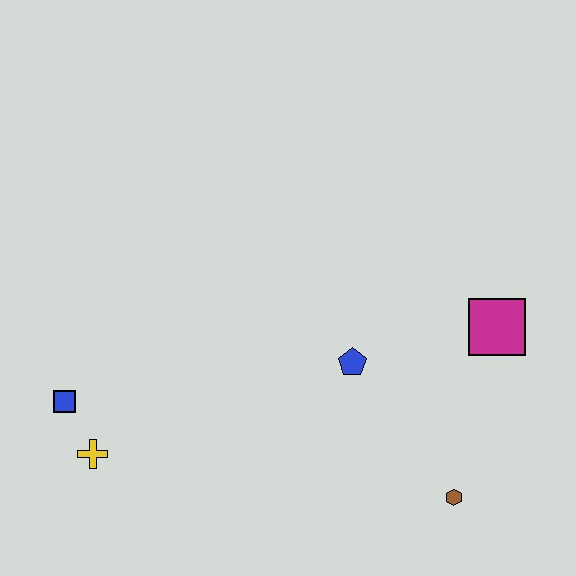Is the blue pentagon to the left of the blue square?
No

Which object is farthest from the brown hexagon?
The blue square is farthest from the brown hexagon.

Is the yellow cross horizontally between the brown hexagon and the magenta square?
No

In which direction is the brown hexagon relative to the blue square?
The brown hexagon is to the right of the blue square.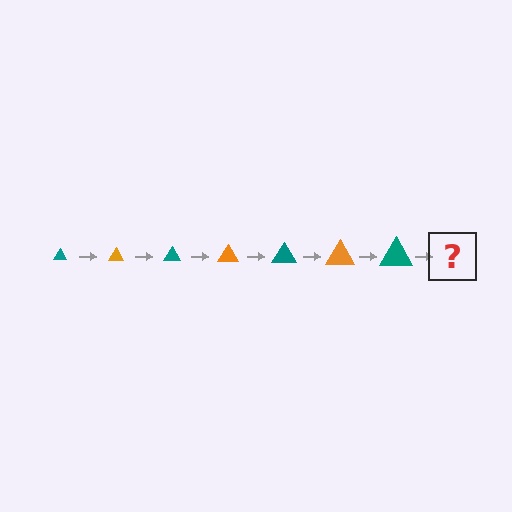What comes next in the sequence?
The next element should be an orange triangle, larger than the previous one.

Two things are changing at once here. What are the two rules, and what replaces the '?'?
The two rules are that the triangle grows larger each step and the color cycles through teal and orange. The '?' should be an orange triangle, larger than the previous one.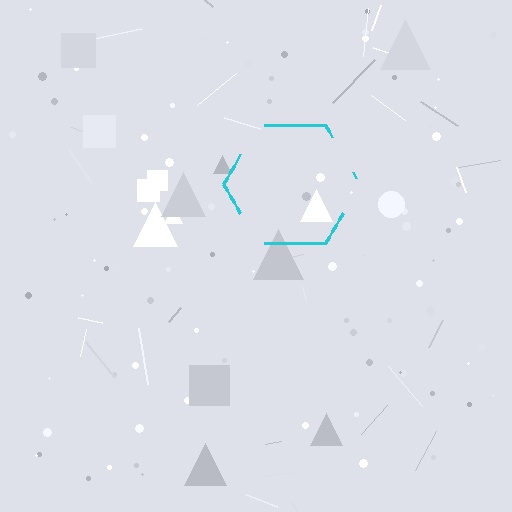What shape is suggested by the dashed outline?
The dashed outline suggests a hexagon.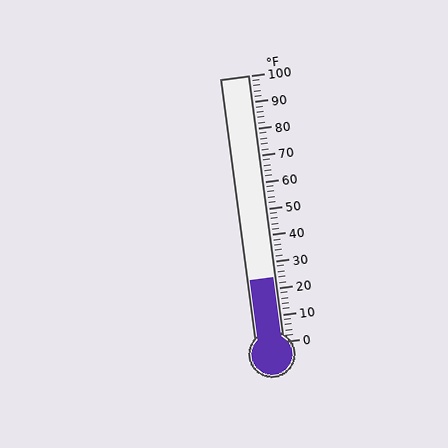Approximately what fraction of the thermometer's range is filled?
The thermometer is filled to approximately 25% of its range.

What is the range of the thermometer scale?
The thermometer scale ranges from 0°F to 100°F.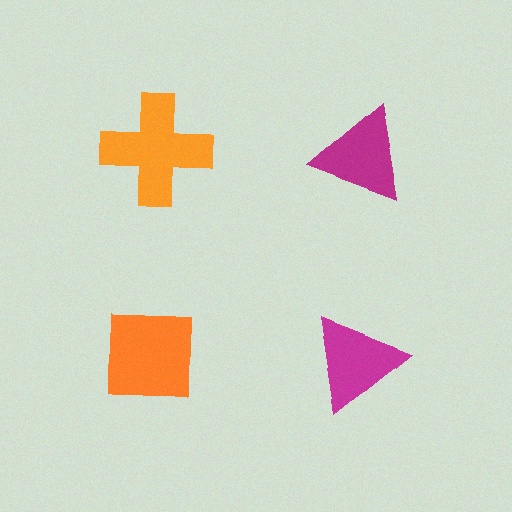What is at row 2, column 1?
An orange square.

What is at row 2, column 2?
A magenta triangle.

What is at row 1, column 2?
A magenta triangle.